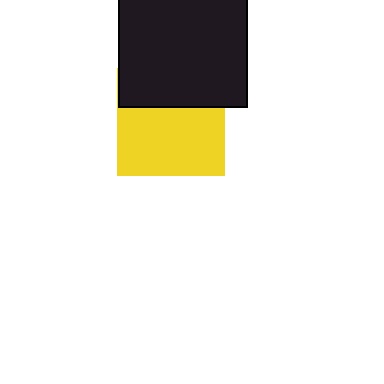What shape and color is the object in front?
The object in front is a black square.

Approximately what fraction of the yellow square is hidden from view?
Roughly 37% of the yellow square is hidden behind the black square.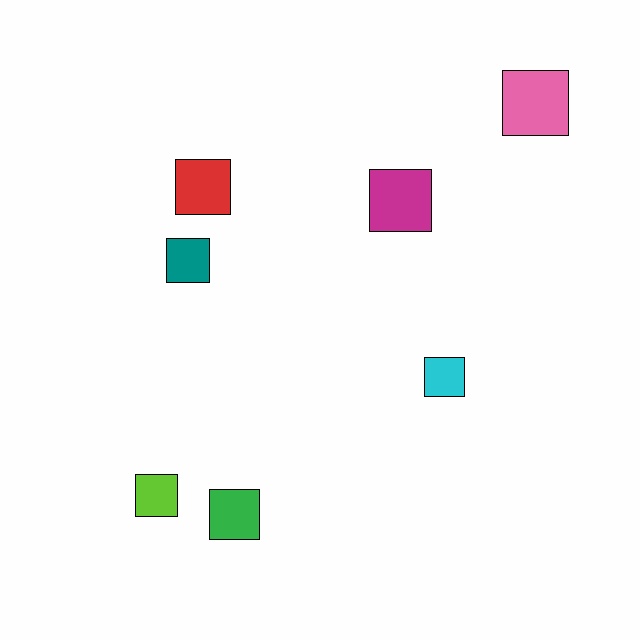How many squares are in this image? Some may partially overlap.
There are 7 squares.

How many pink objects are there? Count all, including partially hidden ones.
There is 1 pink object.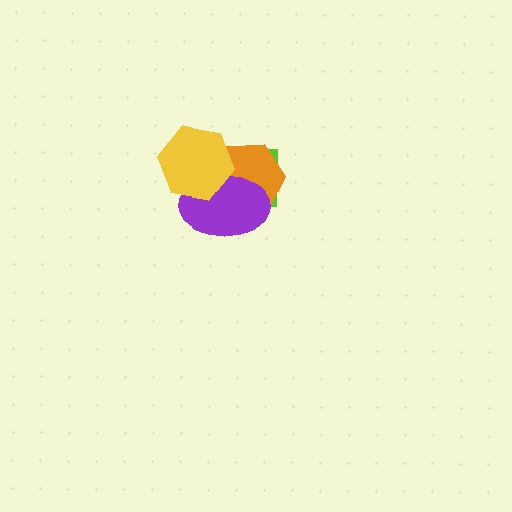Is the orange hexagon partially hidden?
Yes, it is partially covered by another shape.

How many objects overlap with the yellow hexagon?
3 objects overlap with the yellow hexagon.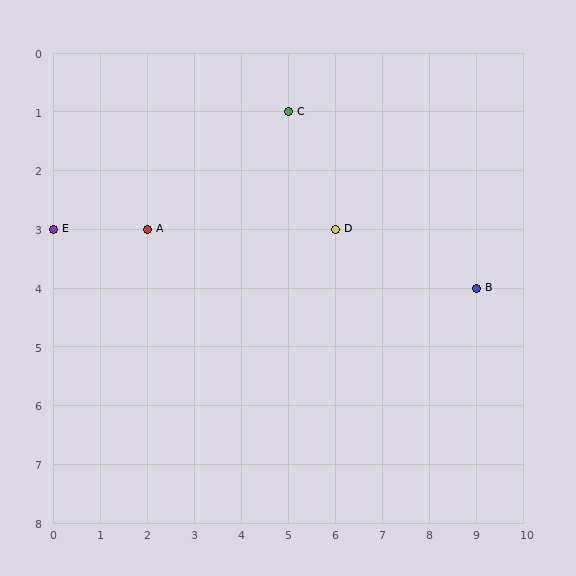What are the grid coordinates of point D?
Point D is at grid coordinates (6, 3).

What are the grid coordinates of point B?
Point B is at grid coordinates (9, 4).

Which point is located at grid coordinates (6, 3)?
Point D is at (6, 3).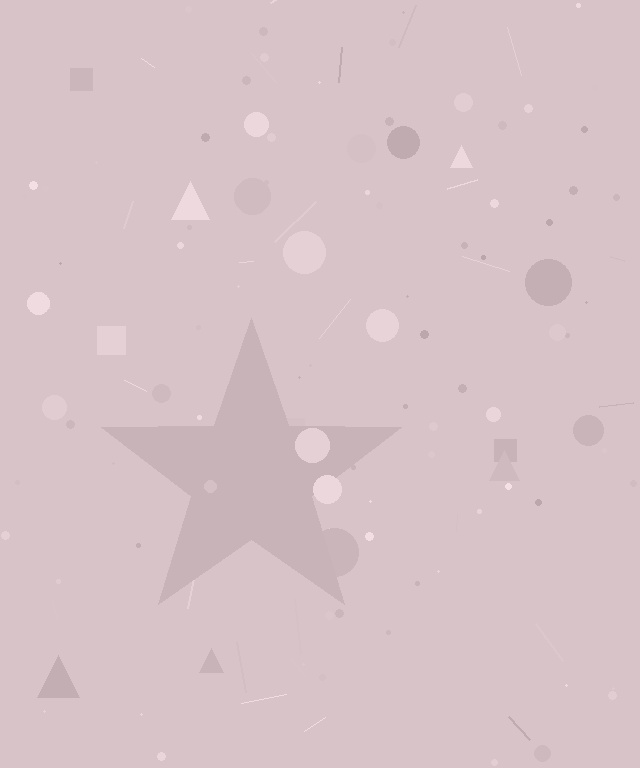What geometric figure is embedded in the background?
A star is embedded in the background.